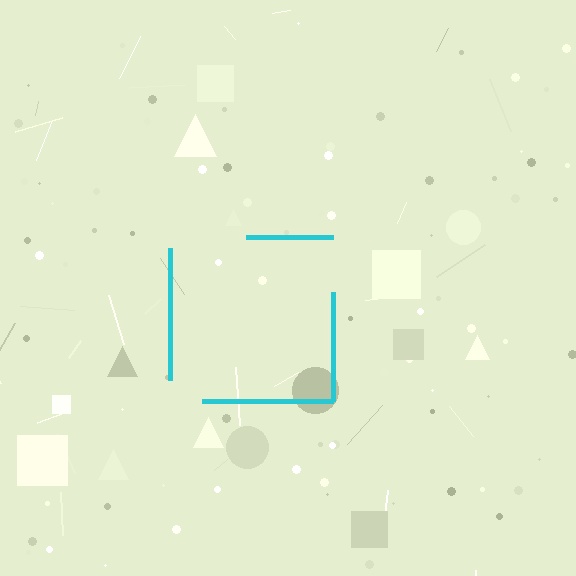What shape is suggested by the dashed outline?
The dashed outline suggests a square.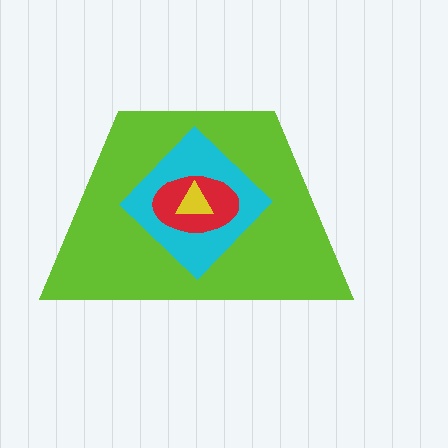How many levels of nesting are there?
4.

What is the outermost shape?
The lime trapezoid.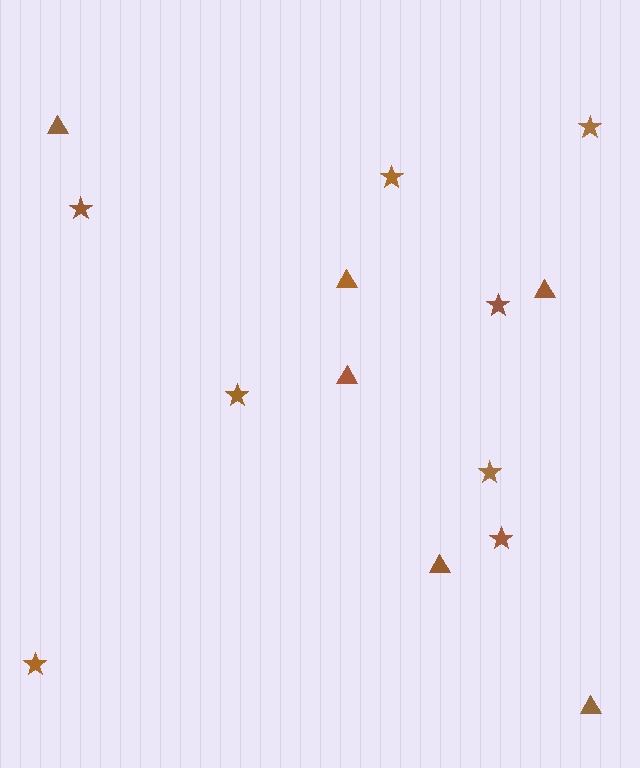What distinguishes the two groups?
There are 2 groups: one group of stars (8) and one group of triangles (6).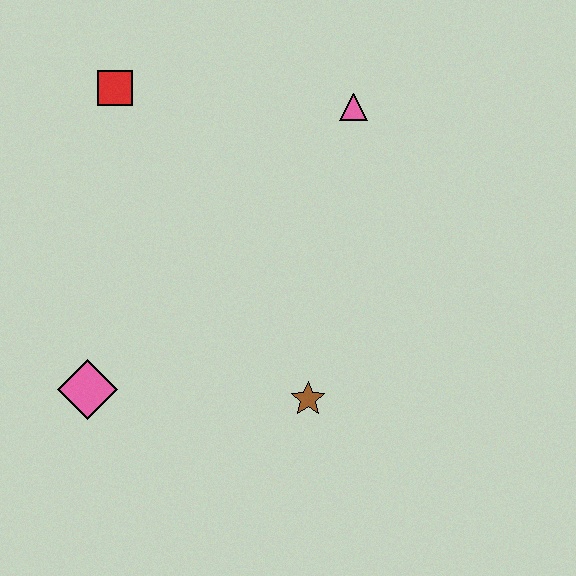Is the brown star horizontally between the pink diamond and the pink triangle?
Yes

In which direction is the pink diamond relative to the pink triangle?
The pink diamond is below the pink triangle.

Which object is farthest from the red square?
The brown star is farthest from the red square.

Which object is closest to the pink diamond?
The brown star is closest to the pink diamond.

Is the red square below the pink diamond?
No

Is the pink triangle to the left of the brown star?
No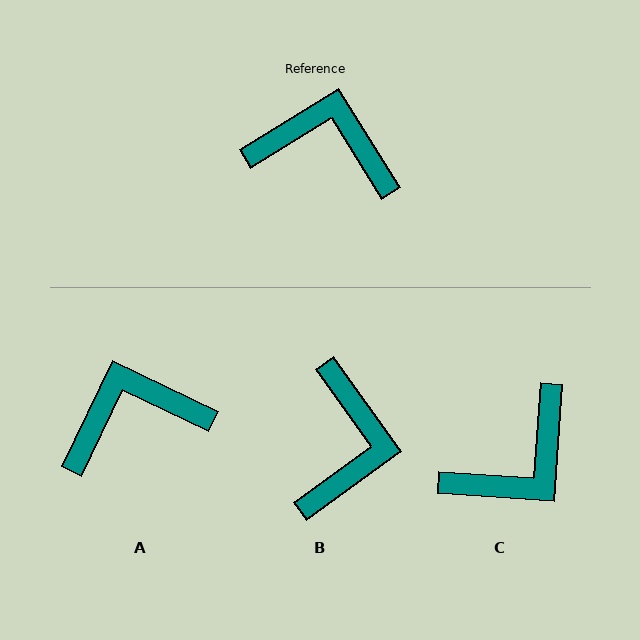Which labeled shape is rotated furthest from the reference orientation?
C, about 126 degrees away.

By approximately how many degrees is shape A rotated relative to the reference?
Approximately 33 degrees counter-clockwise.